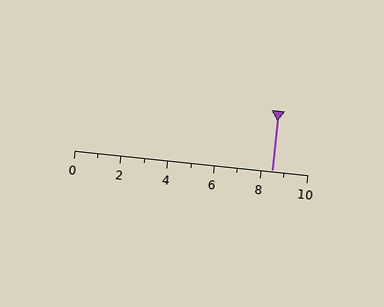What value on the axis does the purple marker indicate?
The marker indicates approximately 8.5.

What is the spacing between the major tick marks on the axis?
The major ticks are spaced 2 apart.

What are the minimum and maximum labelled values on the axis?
The axis runs from 0 to 10.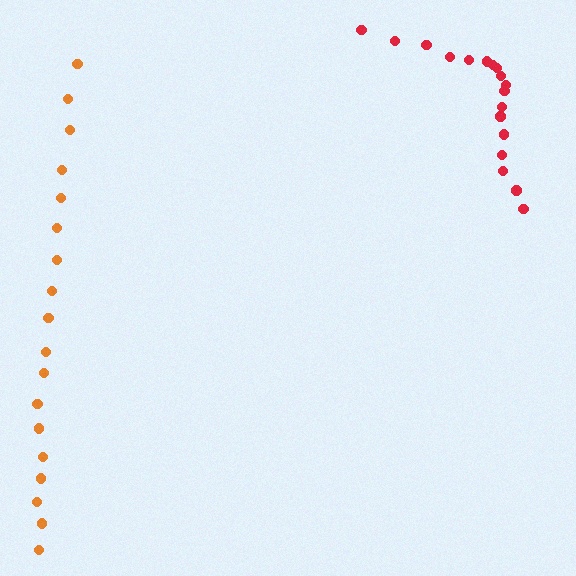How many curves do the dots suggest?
There are 2 distinct paths.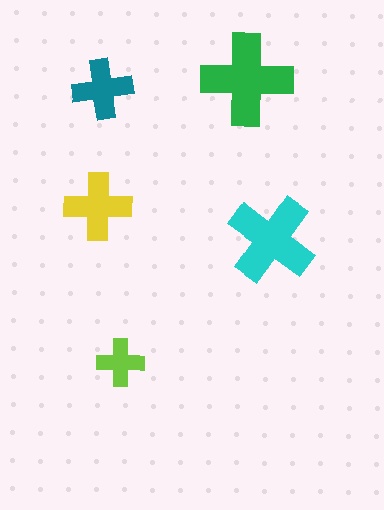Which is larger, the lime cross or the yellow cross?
The yellow one.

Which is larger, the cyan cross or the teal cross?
The cyan one.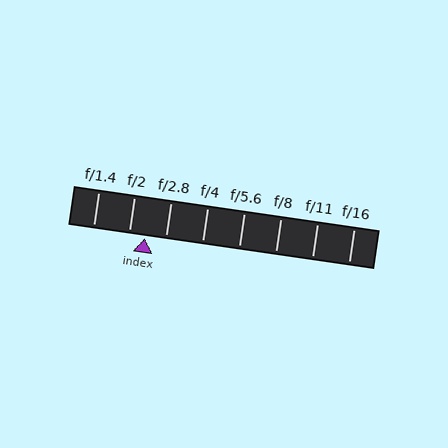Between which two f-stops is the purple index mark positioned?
The index mark is between f/2 and f/2.8.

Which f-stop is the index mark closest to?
The index mark is closest to f/2.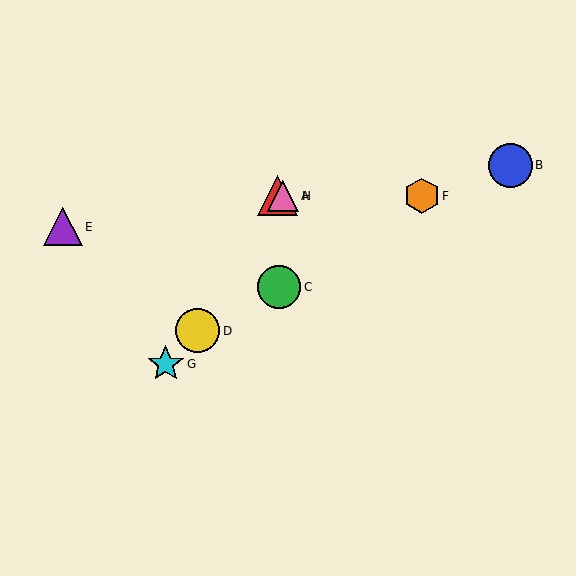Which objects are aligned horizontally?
Objects A, F, H are aligned horizontally.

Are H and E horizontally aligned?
No, H is at y≈196 and E is at y≈227.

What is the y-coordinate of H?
Object H is at y≈196.